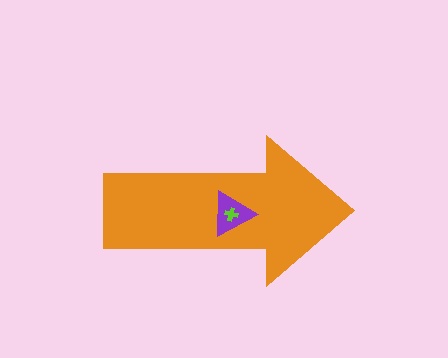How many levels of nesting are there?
3.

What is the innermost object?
The lime cross.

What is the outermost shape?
The orange arrow.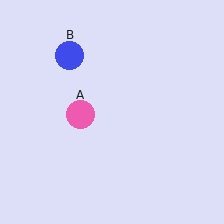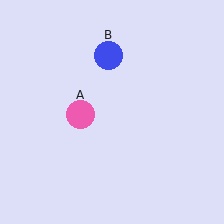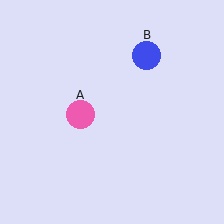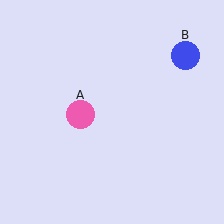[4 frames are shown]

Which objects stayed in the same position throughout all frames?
Pink circle (object A) remained stationary.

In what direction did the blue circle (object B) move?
The blue circle (object B) moved right.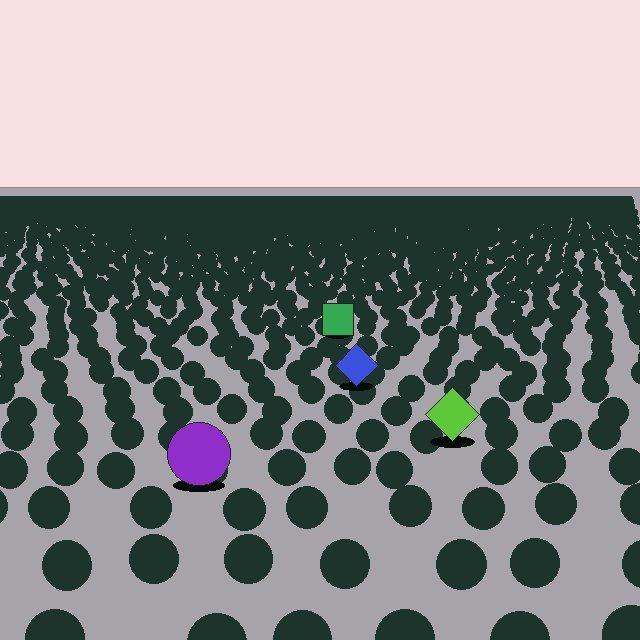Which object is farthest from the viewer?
The green square is farthest from the viewer. It appears smaller and the ground texture around it is denser.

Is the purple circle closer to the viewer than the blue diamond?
Yes. The purple circle is closer — you can tell from the texture gradient: the ground texture is coarser near it.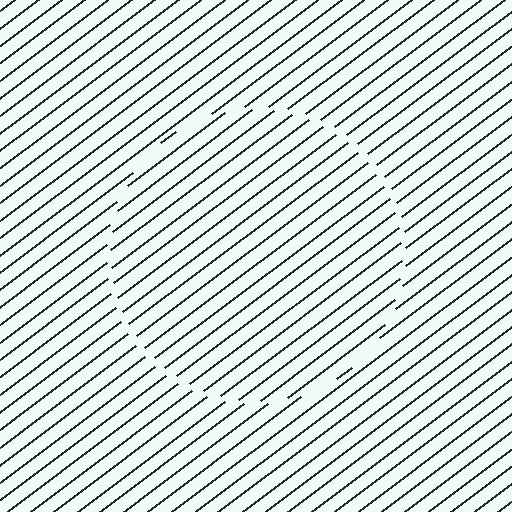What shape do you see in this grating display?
An illusory circle. The interior of the shape contains the same grating, shifted by half a period — the contour is defined by the phase discontinuity where line-ends from the inner and outer gratings abut.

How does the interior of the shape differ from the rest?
The interior of the shape contains the same grating, shifted by half a period — the contour is defined by the phase discontinuity where line-ends from the inner and outer gratings abut.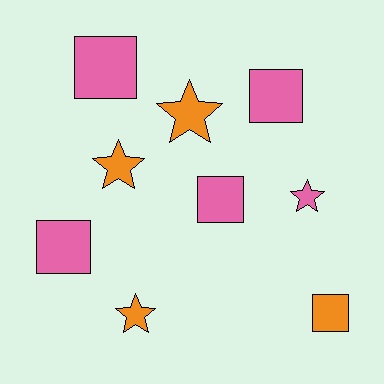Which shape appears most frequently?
Square, with 5 objects.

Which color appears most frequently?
Pink, with 5 objects.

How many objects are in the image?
There are 9 objects.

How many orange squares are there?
There is 1 orange square.